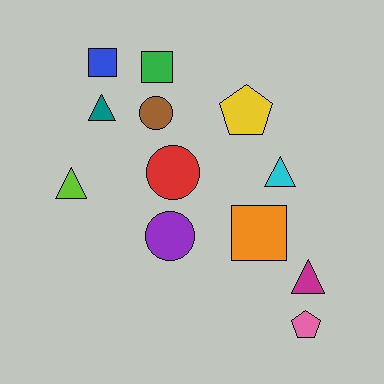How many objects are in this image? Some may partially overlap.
There are 12 objects.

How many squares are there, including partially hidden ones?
There are 3 squares.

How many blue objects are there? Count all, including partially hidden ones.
There is 1 blue object.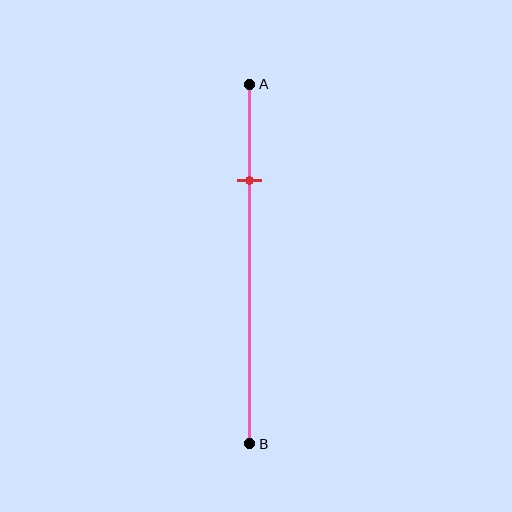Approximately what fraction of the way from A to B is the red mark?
The red mark is approximately 25% of the way from A to B.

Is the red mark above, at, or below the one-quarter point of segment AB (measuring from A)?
The red mark is approximately at the one-quarter point of segment AB.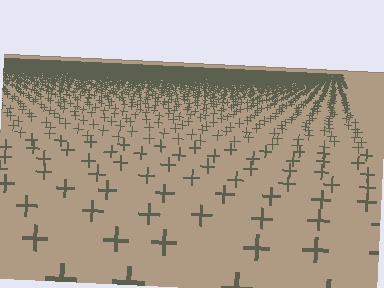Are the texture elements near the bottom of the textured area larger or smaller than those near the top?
Larger. Near the bottom, elements are closer to the viewer and appear at a bigger on-screen size.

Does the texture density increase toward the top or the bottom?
Density increases toward the top.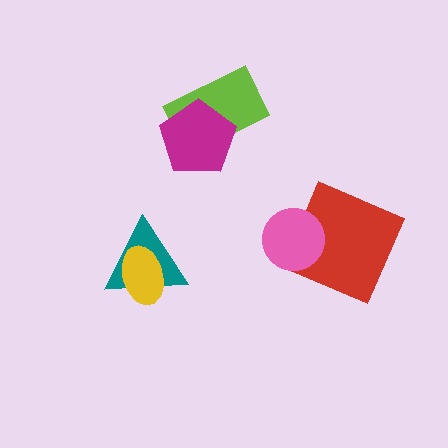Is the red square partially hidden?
Yes, it is partially covered by another shape.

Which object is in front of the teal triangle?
The yellow ellipse is in front of the teal triangle.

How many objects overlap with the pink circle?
1 object overlaps with the pink circle.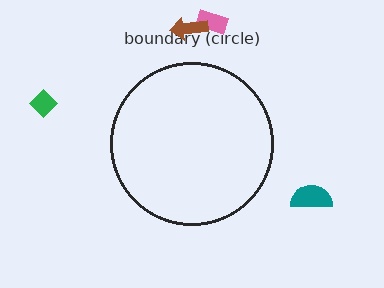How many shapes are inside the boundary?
0 inside, 4 outside.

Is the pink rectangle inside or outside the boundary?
Outside.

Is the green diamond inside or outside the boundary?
Outside.